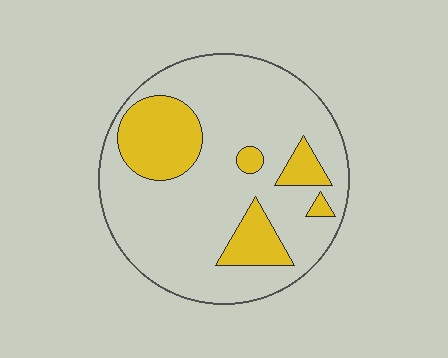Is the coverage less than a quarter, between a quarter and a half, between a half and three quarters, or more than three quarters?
Less than a quarter.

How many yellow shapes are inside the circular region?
5.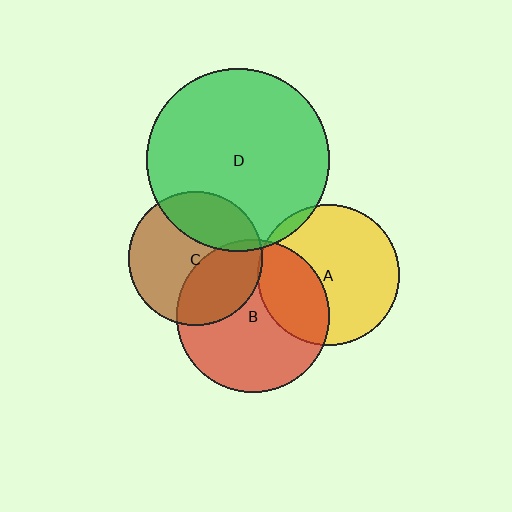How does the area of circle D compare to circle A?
Approximately 1.7 times.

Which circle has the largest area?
Circle D (green).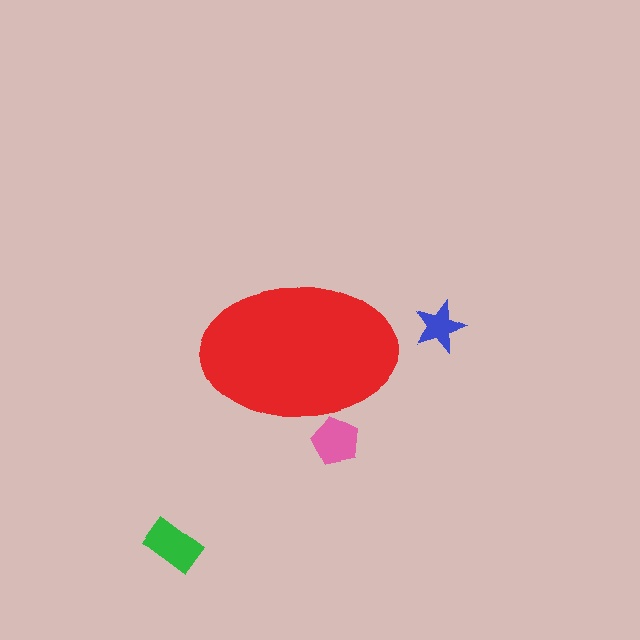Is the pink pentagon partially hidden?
Yes, the pink pentagon is partially hidden behind the red ellipse.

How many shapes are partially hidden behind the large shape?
1 shape is partially hidden.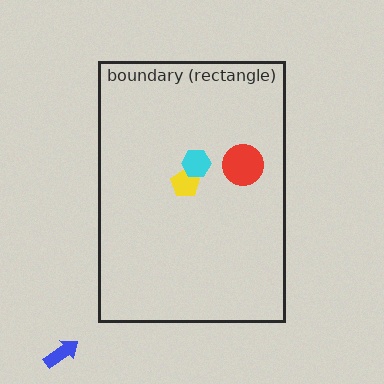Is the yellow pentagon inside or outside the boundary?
Inside.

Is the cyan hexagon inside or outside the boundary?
Inside.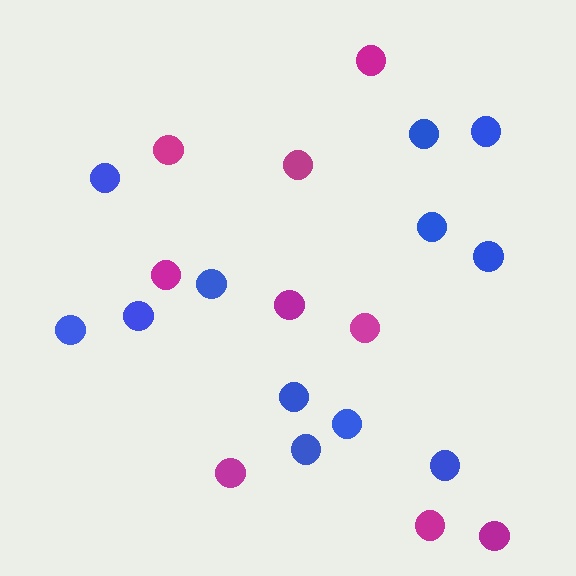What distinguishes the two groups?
There are 2 groups: one group of magenta circles (9) and one group of blue circles (12).